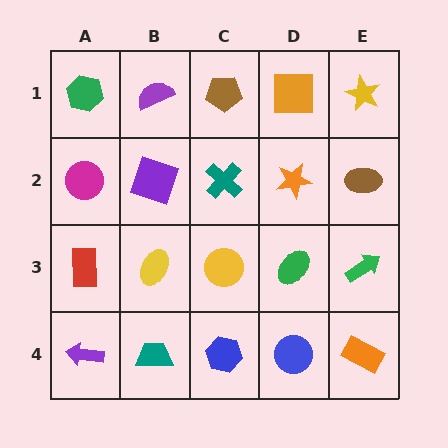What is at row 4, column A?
A purple arrow.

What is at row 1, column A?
A green hexagon.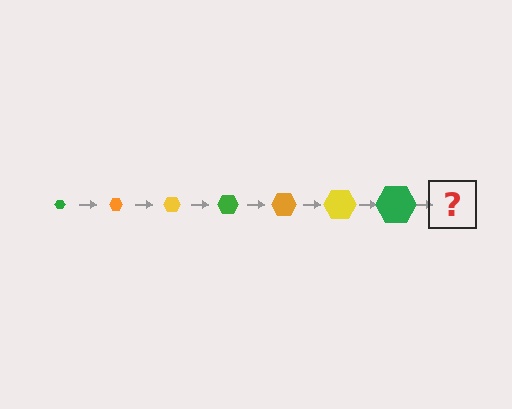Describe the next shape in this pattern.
It should be an orange hexagon, larger than the previous one.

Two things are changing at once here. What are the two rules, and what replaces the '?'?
The two rules are that the hexagon grows larger each step and the color cycles through green, orange, and yellow. The '?' should be an orange hexagon, larger than the previous one.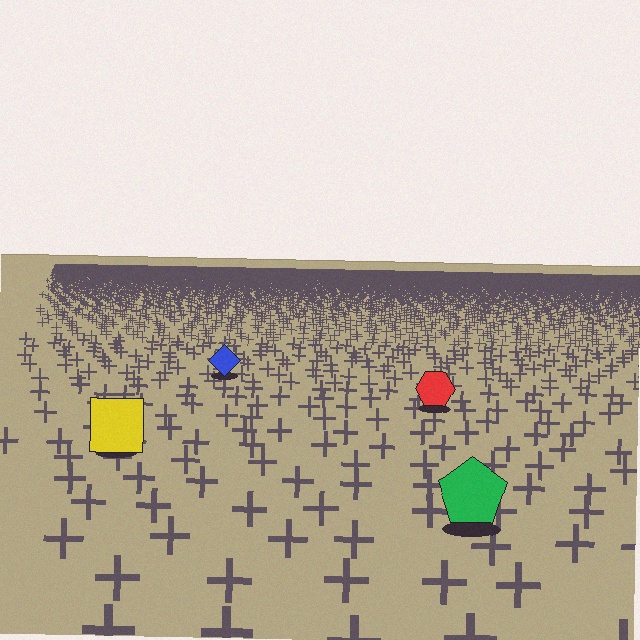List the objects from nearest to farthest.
From nearest to farthest: the green pentagon, the yellow square, the red hexagon, the blue diamond.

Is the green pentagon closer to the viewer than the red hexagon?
Yes. The green pentagon is closer — you can tell from the texture gradient: the ground texture is coarser near it.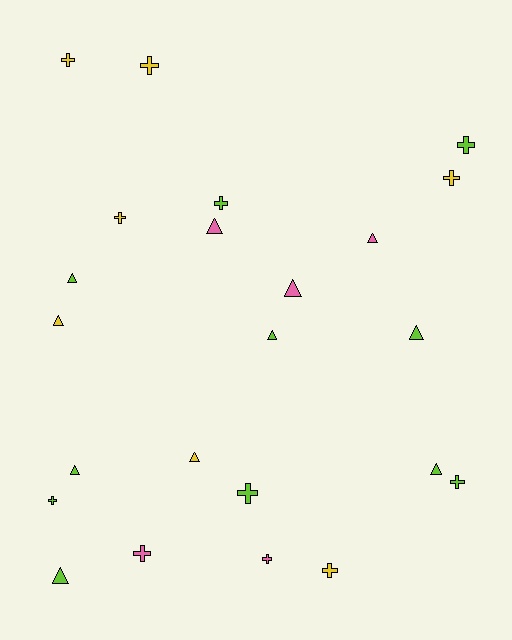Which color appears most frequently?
Lime, with 11 objects.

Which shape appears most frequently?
Cross, with 12 objects.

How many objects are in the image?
There are 23 objects.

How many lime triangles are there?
There are 6 lime triangles.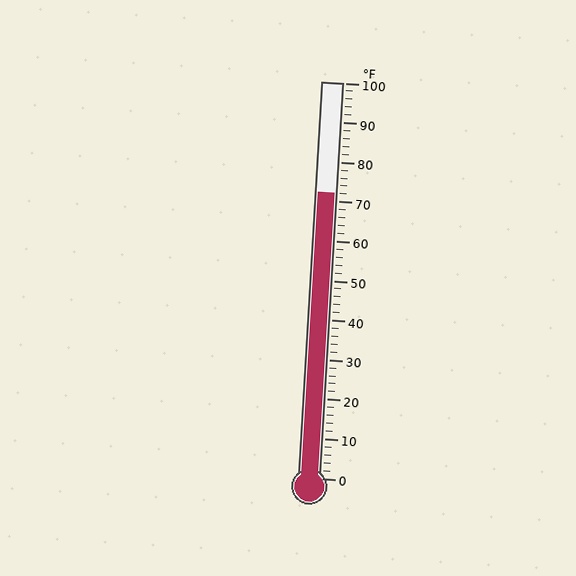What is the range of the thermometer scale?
The thermometer scale ranges from 0°F to 100°F.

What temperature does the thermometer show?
The thermometer shows approximately 72°F.